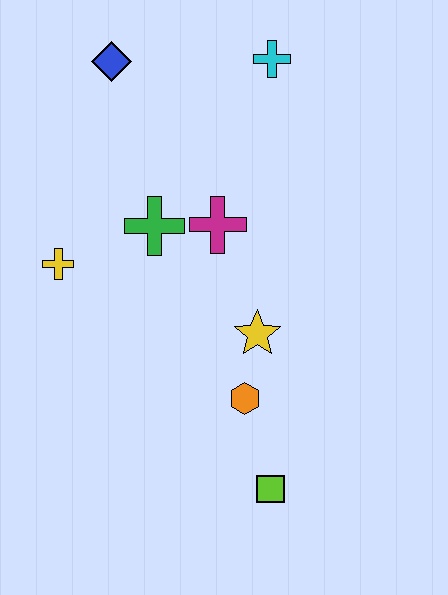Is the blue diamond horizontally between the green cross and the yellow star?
No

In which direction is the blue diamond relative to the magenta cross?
The blue diamond is above the magenta cross.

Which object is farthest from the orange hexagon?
The blue diamond is farthest from the orange hexagon.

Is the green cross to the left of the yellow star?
Yes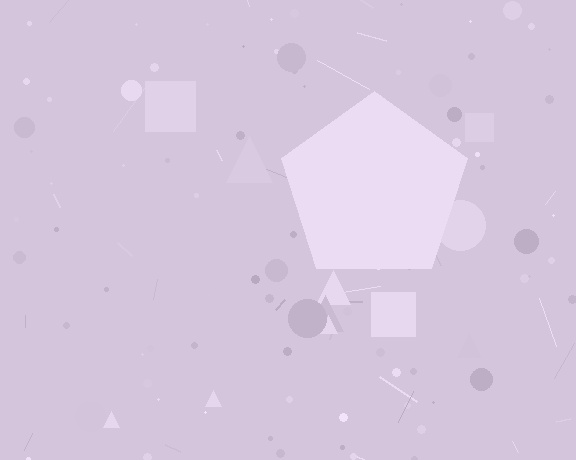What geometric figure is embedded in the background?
A pentagon is embedded in the background.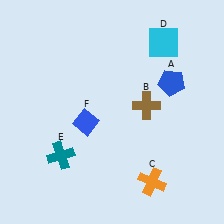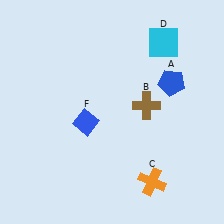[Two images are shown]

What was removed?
The teal cross (E) was removed in Image 2.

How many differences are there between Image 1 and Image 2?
There is 1 difference between the two images.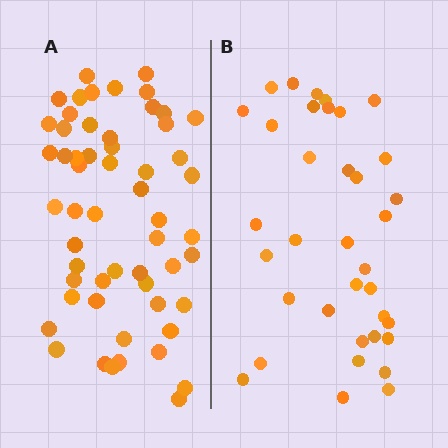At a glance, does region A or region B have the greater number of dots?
Region A (the left region) has more dots.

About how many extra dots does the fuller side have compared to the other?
Region A has approximately 20 more dots than region B.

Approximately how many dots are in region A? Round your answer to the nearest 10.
About 60 dots. (The exact count is 56, which rounds to 60.)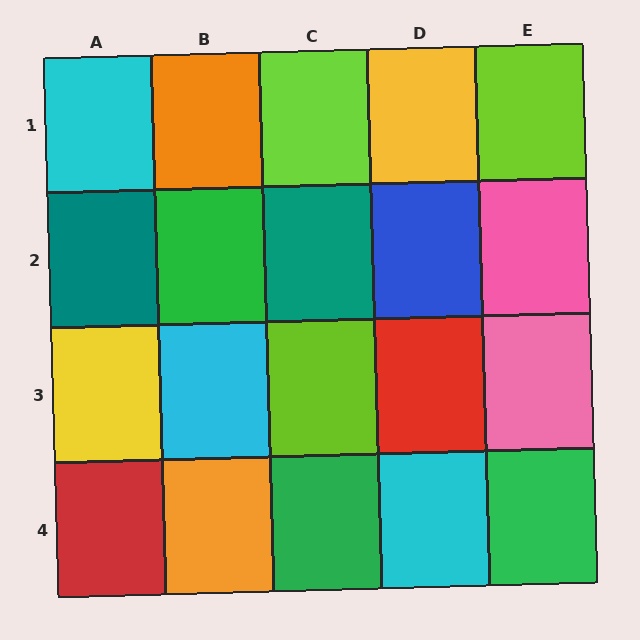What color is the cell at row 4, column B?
Orange.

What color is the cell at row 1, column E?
Lime.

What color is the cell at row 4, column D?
Cyan.